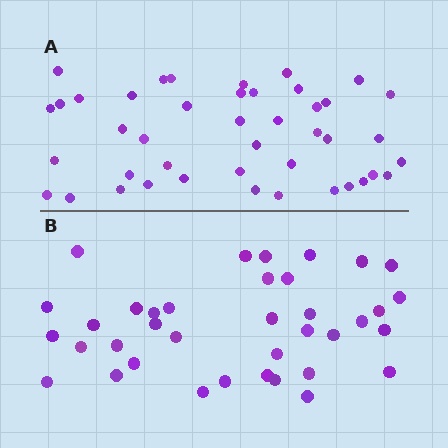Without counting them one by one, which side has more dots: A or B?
Region A (the top region) has more dots.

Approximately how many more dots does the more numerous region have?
Region A has about 6 more dots than region B.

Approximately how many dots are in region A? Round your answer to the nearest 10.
About 40 dots. (The exact count is 43, which rounds to 40.)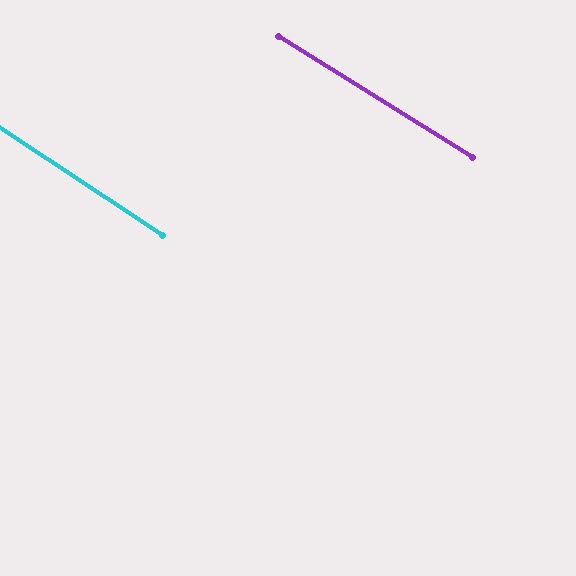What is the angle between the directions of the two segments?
Approximately 1 degree.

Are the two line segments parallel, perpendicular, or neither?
Parallel — their directions differ by only 1.5°.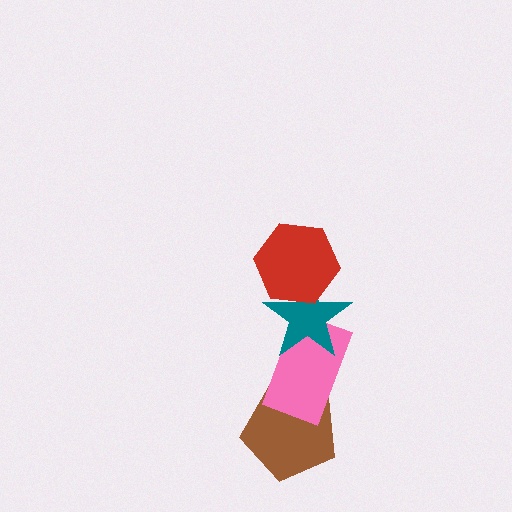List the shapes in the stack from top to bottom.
From top to bottom: the red hexagon, the teal star, the pink rectangle, the brown pentagon.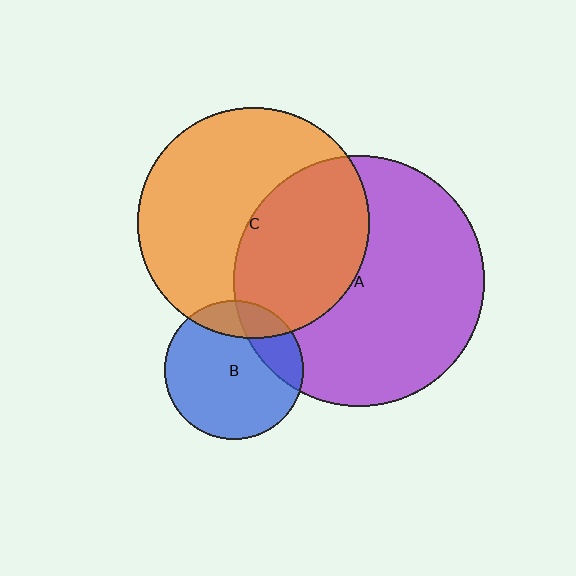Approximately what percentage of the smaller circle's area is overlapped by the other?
Approximately 20%.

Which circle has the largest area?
Circle A (purple).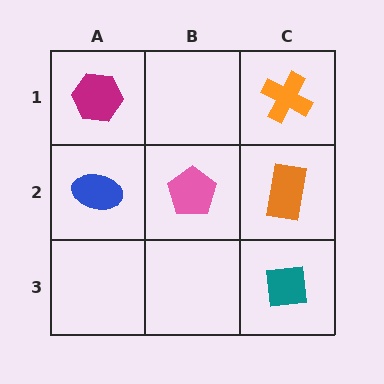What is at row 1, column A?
A magenta hexagon.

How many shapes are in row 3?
1 shape.